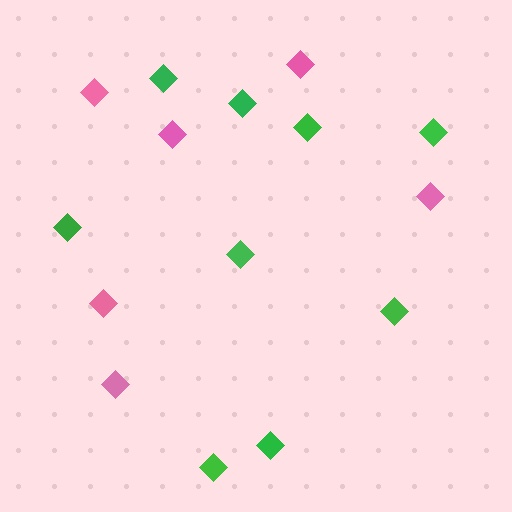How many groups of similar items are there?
There are 2 groups: one group of green diamonds (9) and one group of pink diamonds (6).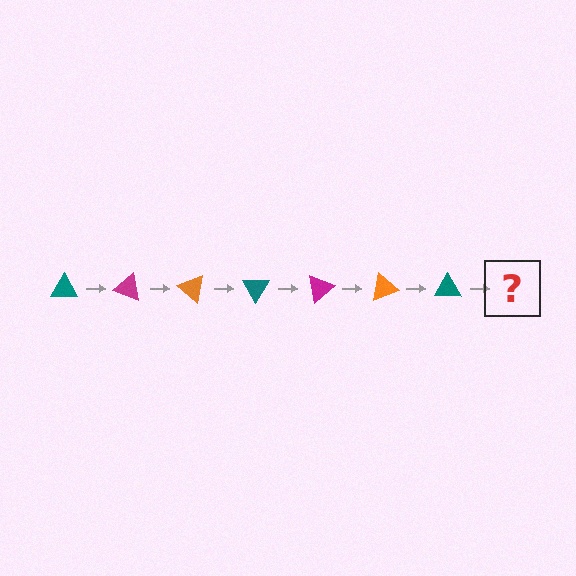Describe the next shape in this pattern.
It should be a magenta triangle, rotated 140 degrees from the start.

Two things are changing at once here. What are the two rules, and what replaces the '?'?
The two rules are that it rotates 20 degrees each step and the color cycles through teal, magenta, and orange. The '?' should be a magenta triangle, rotated 140 degrees from the start.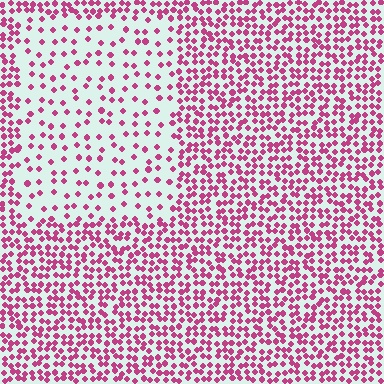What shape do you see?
I see a rectangle.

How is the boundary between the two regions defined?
The boundary is defined by a change in element density (approximately 2.6x ratio). All elements are the same color, size, and shape.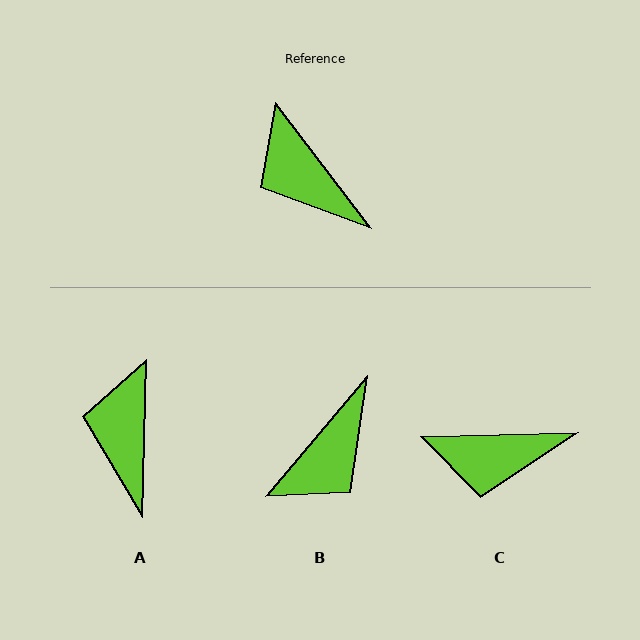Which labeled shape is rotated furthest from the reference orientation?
B, about 102 degrees away.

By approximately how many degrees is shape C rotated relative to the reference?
Approximately 54 degrees counter-clockwise.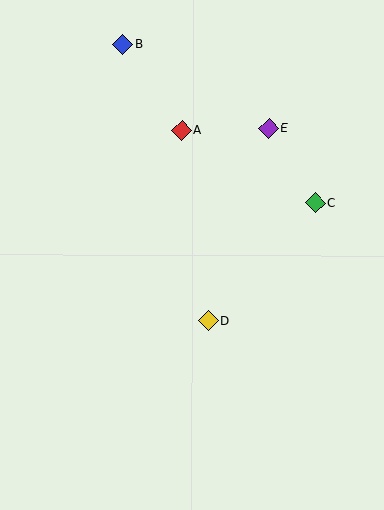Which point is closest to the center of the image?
Point D at (208, 321) is closest to the center.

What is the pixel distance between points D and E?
The distance between D and E is 202 pixels.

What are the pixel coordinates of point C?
Point C is at (316, 203).